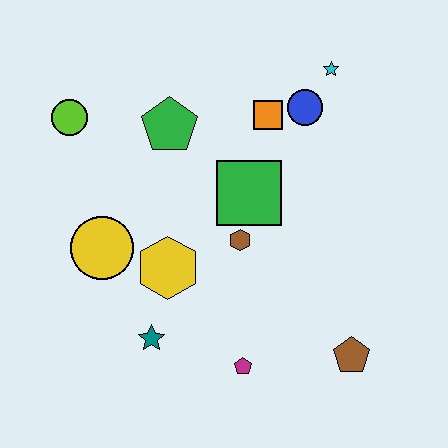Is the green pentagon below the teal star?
No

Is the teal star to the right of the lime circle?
Yes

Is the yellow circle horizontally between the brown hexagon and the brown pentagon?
No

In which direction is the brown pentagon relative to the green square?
The brown pentagon is below the green square.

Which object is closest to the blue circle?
The orange square is closest to the blue circle.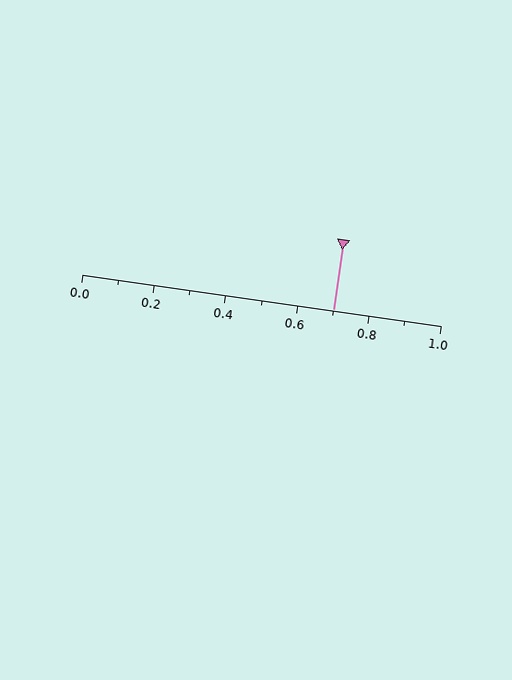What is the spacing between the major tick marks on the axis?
The major ticks are spaced 0.2 apart.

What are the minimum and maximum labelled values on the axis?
The axis runs from 0.0 to 1.0.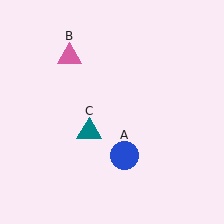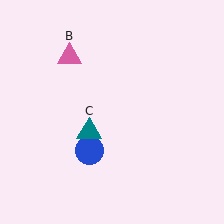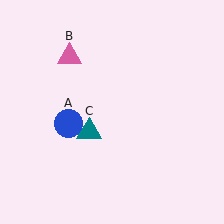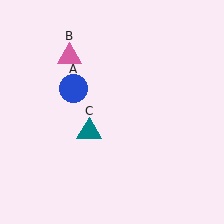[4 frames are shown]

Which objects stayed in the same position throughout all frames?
Pink triangle (object B) and teal triangle (object C) remained stationary.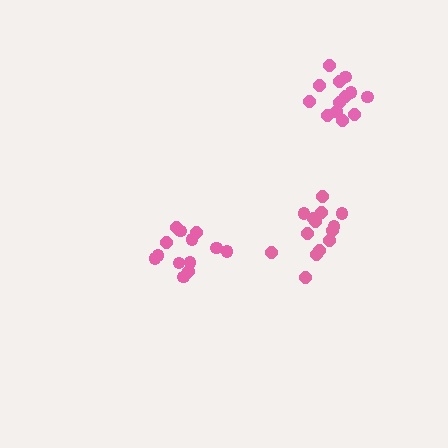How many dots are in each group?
Group 1: 13 dots, Group 2: 13 dots, Group 3: 14 dots (40 total).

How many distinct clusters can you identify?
There are 3 distinct clusters.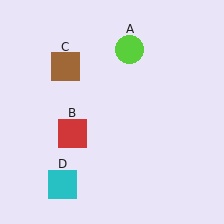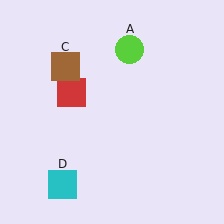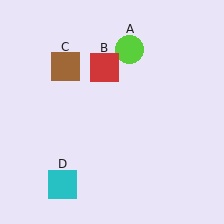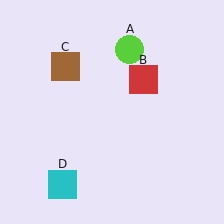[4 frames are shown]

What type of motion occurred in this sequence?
The red square (object B) rotated clockwise around the center of the scene.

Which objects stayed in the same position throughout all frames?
Lime circle (object A) and brown square (object C) and cyan square (object D) remained stationary.